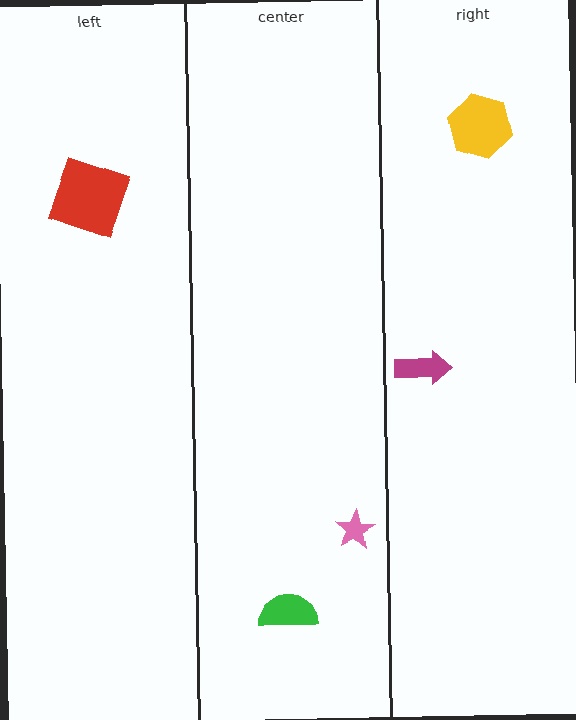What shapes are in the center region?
The green semicircle, the pink star.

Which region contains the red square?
The left region.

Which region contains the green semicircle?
The center region.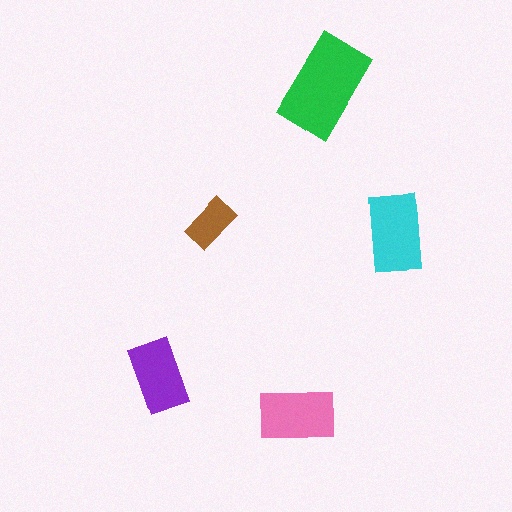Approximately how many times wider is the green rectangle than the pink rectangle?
About 1.5 times wider.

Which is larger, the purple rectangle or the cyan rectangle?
The cyan one.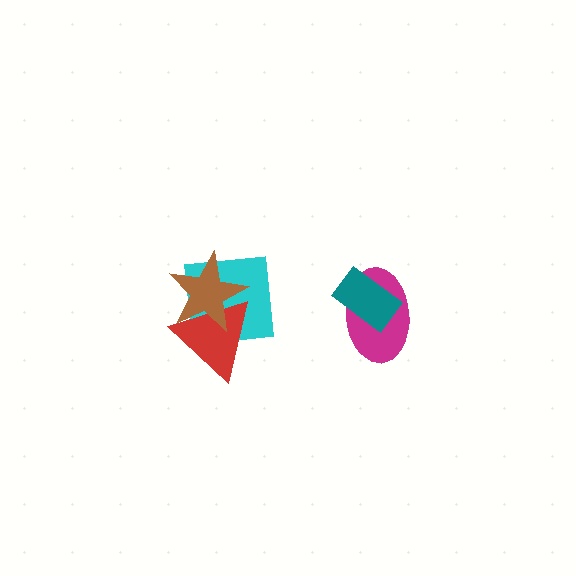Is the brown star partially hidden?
No, no other shape covers it.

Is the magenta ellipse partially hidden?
Yes, it is partially covered by another shape.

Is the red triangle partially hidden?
Yes, it is partially covered by another shape.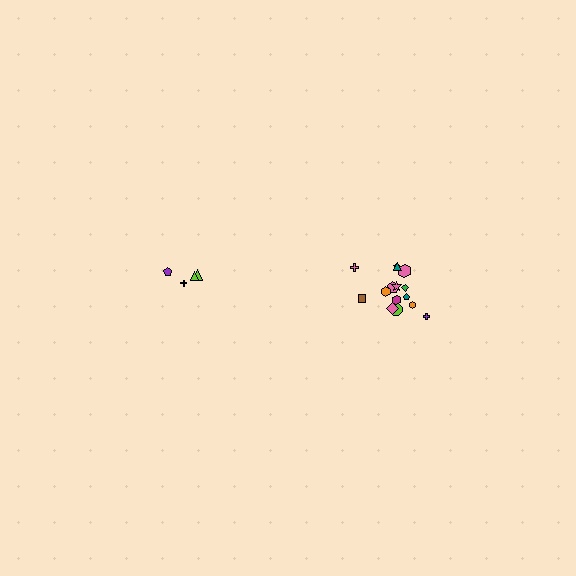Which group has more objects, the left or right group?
The right group.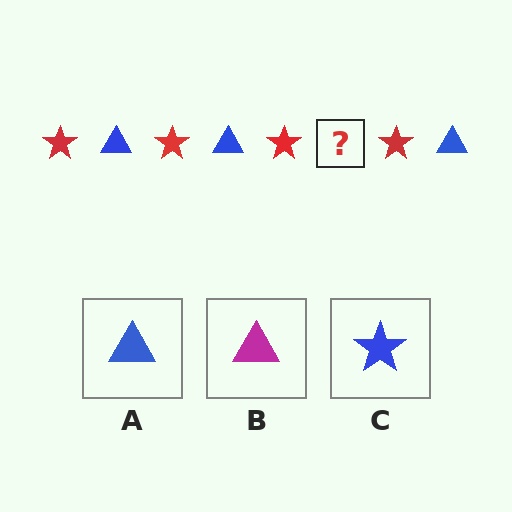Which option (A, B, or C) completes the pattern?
A.